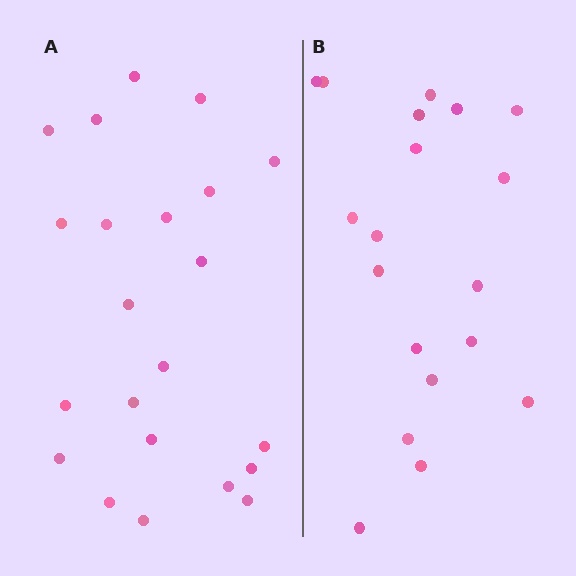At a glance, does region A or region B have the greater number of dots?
Region A (the left region) has more dots.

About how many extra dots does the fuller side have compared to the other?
Region A has just a few more — roughly 2 or 3 more dots than region B.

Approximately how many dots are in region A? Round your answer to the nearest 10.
About 20 dots. (The exact count is 22, which rounds to 20.)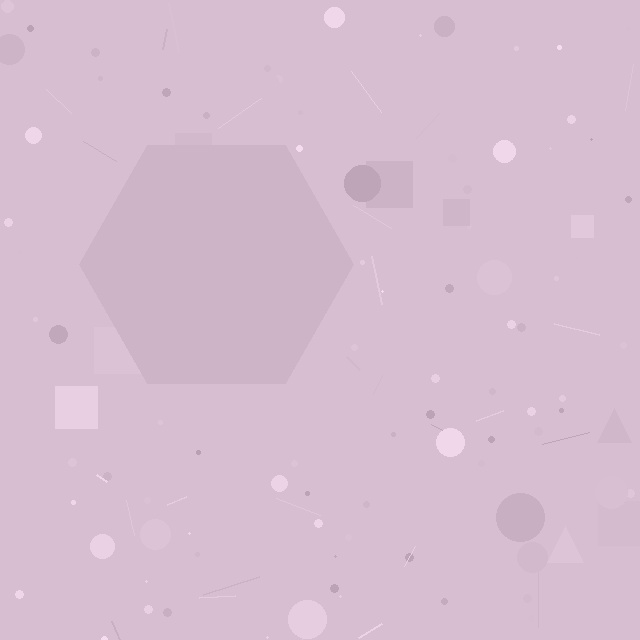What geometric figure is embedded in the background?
A hexagon is embedded in the background.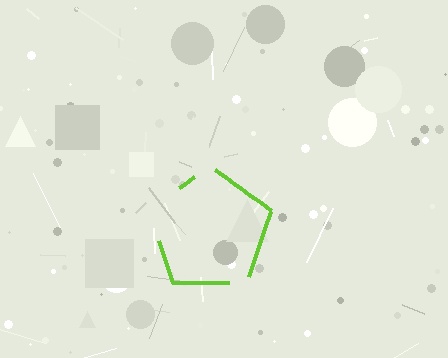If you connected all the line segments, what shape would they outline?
They would outline a pentagon.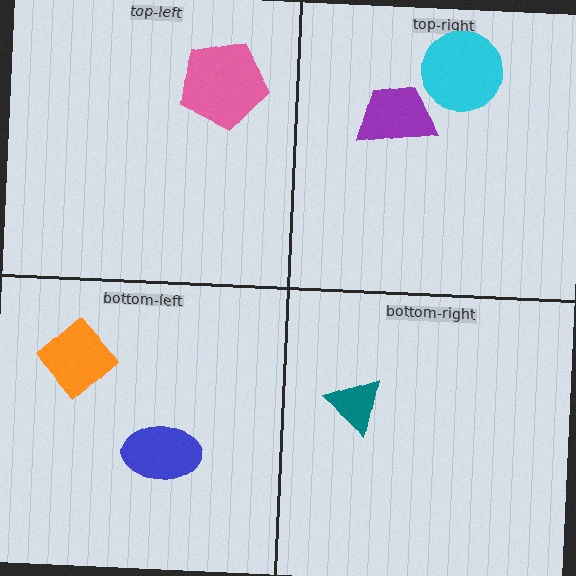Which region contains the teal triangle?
The bottom-right region.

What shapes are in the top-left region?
The pink pentagon.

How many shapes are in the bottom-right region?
1.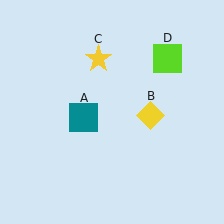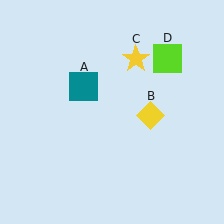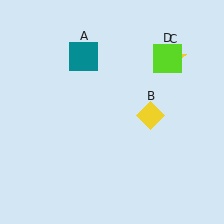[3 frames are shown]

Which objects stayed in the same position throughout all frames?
Yellow diamond (object B) and lime square (object D) remained stationary.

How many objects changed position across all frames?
2 objects changed position: teal square (object A), yellow star (object C).